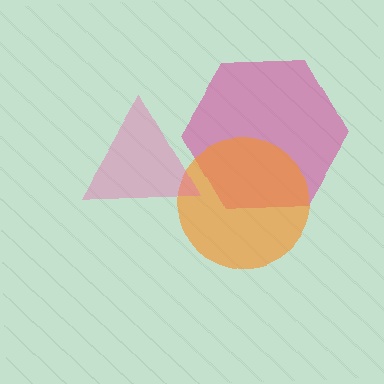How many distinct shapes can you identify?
There are 3 distinct shapes: a magenta hexagon, an orange circle, a pink triangle.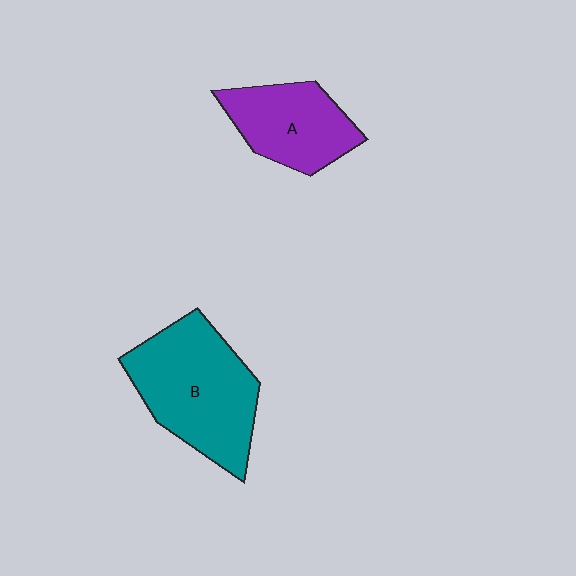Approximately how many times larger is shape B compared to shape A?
Approximately 1.5 times.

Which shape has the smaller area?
Shape A (purple).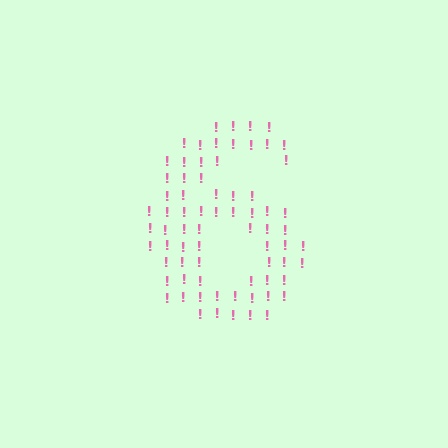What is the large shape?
The large shape is the digit 6.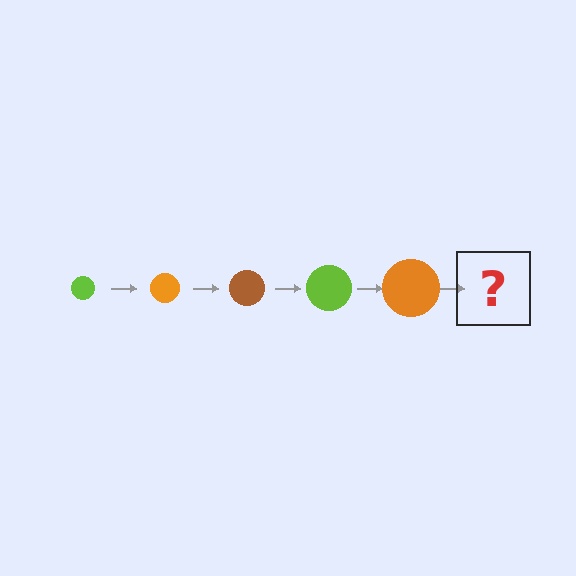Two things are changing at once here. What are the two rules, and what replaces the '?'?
The two rules are that the circle grows larger each step and the color cycles through lime, orange, and brown. The '?' should be a brown circle, larger than the previous one.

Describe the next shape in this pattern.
It should be a brown circle, larger than the previous one.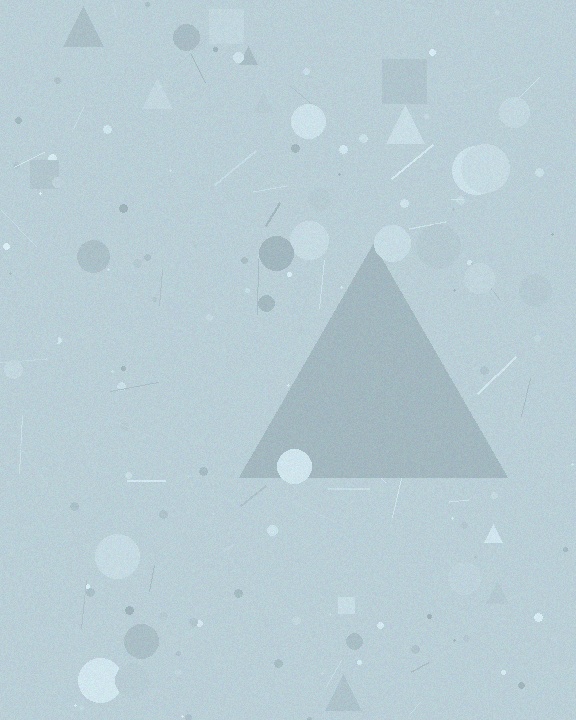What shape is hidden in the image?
A triangle is hidden in the image.